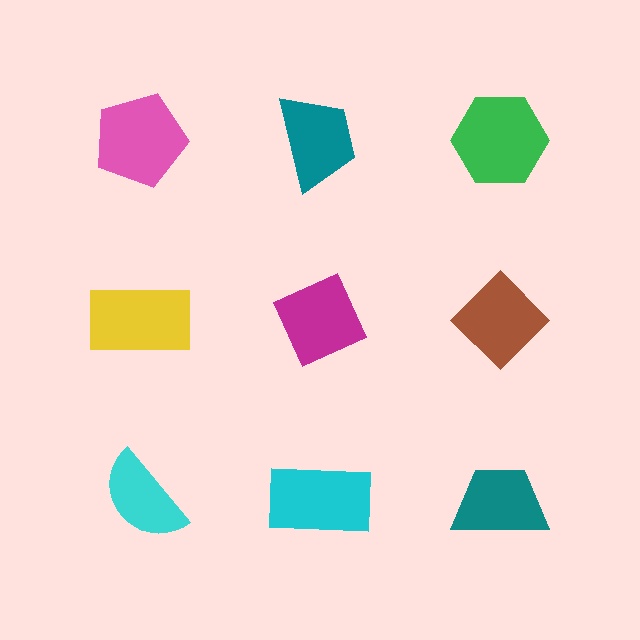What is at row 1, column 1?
A pink pentagon.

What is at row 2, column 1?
A yellow rectangle.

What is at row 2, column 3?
A brown diamond.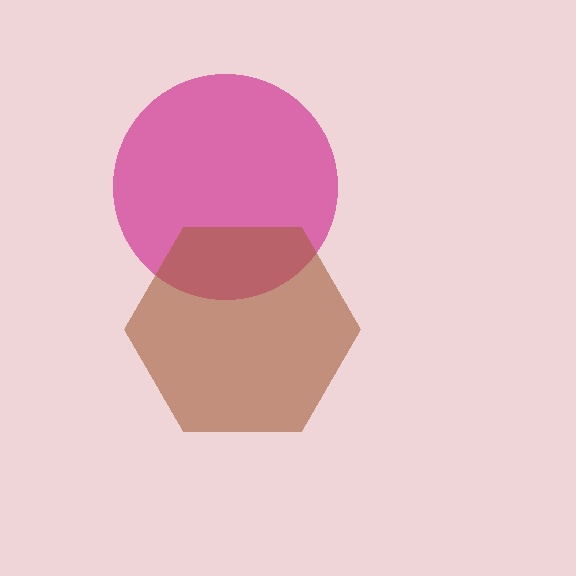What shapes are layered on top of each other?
The layered shapes are: a magenta circle, a brown hexagon.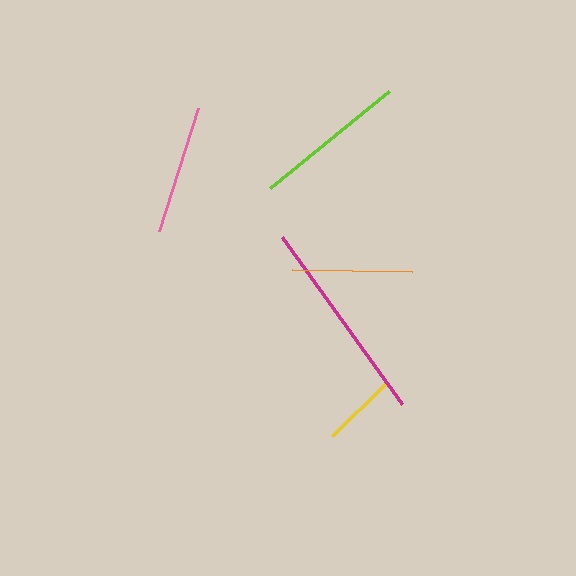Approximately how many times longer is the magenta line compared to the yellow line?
The magenta line is approximately 2.8 times the length of the yellow line.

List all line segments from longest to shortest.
From longest to shortest: magenta, lime, pink, orange, yellow.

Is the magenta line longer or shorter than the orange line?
The magenta line is longer than the orange line.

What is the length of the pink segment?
The pink segment is approximately 129 pixels long.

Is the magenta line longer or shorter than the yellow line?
The magenta line is longer than the yellow line.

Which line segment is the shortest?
The yellow line is the shortest at approximately 74 pixels.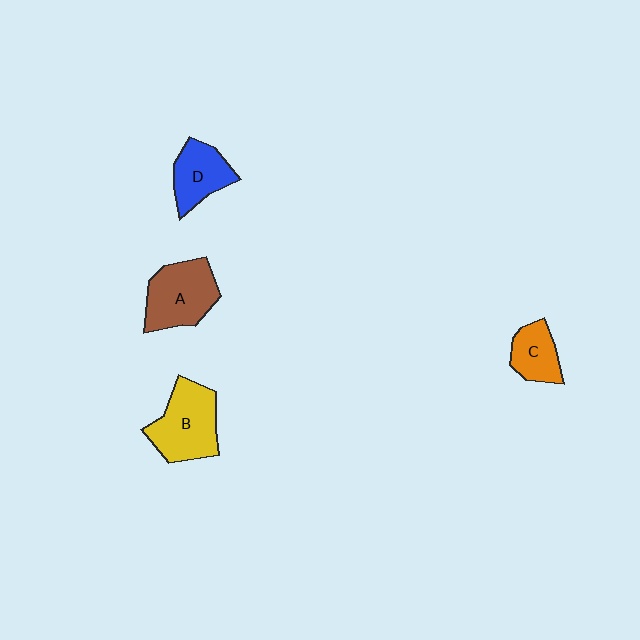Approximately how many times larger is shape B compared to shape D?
Approximately 1.4 times.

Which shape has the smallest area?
Shape C (orange).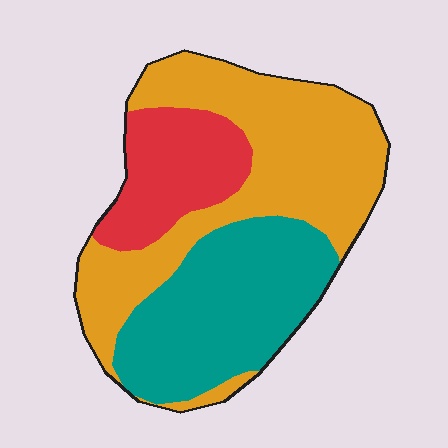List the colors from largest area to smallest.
From largest to smallest: orange, teal, red.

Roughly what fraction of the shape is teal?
Teal covers 34% of the shape.